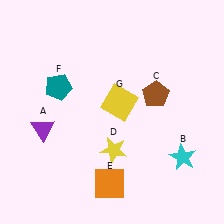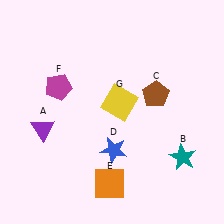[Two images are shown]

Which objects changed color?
B changed from cyan to teal. D changed from yellow to blue. F changed from teal to magenta.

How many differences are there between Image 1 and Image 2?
There are 3 differences between the two images.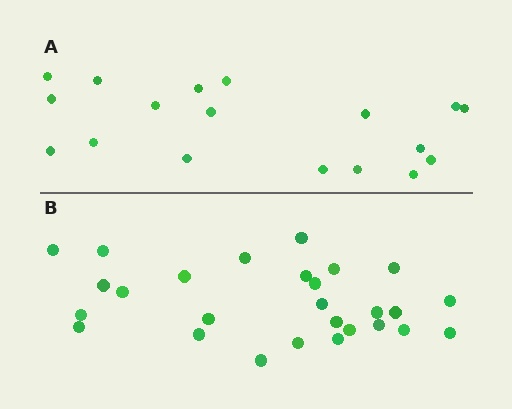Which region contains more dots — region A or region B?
Region B (the bottom region) has more dots.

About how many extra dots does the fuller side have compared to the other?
Region B has roughly 8 or so more dots than region A.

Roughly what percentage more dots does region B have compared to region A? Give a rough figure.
About 50% more.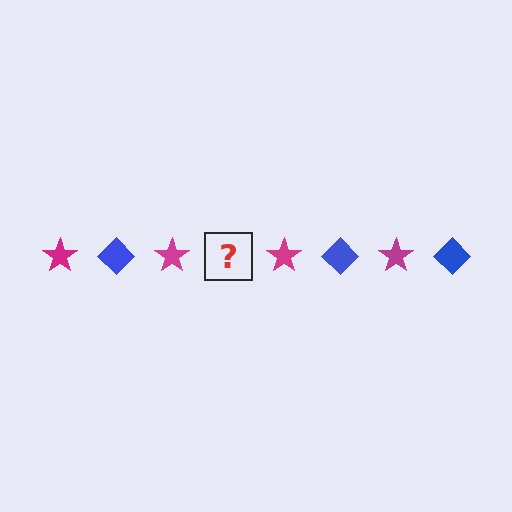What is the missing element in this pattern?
The missing element is a blue diamond.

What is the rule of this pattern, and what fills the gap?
The rule is that the pattern alternates between magenta star and blue diamond. The gap should be filled with a blue diamond.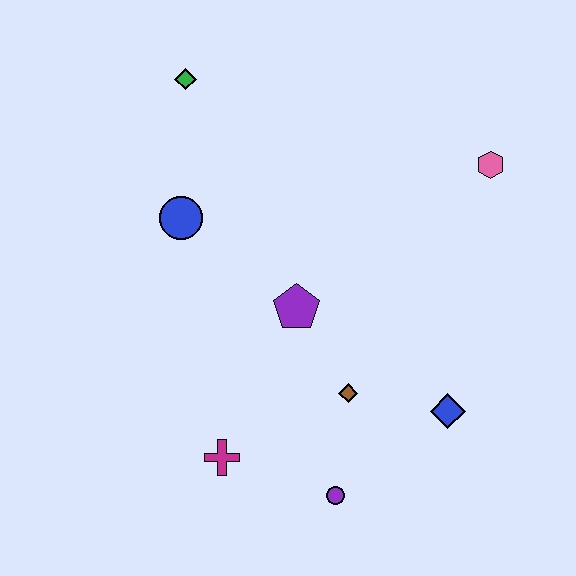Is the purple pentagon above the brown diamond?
Yes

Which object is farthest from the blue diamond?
The green diamond is farthest from the blue diamond.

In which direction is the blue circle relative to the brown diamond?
The blue circle is above the brown diamond.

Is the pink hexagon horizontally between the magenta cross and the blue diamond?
No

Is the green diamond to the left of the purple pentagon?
Yes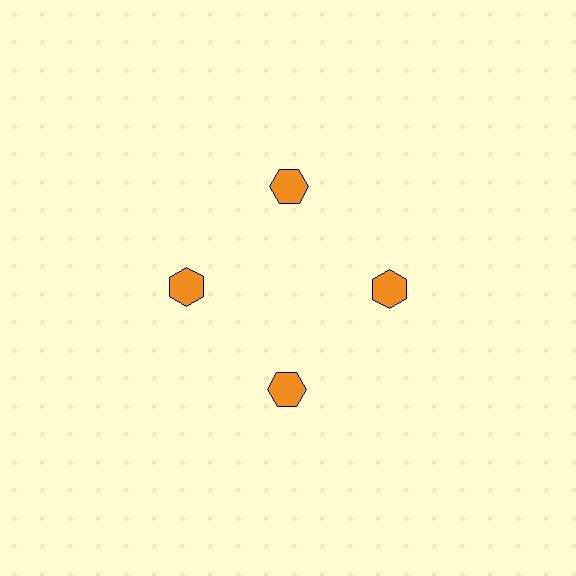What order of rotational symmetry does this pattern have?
This pattern has 4-fold rotational symmetry.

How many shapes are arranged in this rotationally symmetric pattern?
There are 4 shapes, arranged in 4 groups of 1.